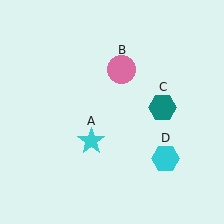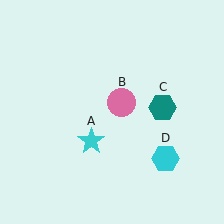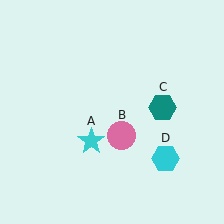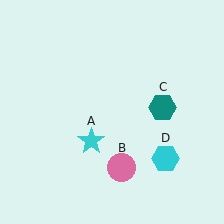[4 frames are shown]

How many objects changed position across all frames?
1 object changed position: pink circle (object B).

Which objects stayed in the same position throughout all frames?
Cyan star (object A) and teal hexagon (object C) and cyan hexagon (object D) remained stationary.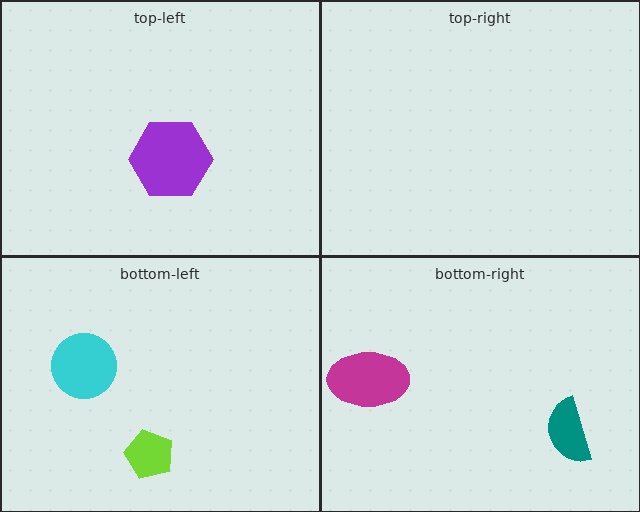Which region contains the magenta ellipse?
The bottom-right region.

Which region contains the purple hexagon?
The top-left region.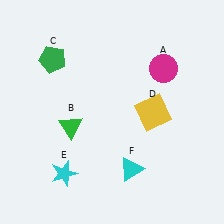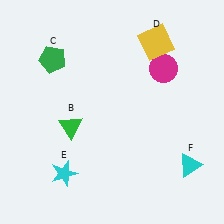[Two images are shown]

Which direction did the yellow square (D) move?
The yellow square (D) moved up.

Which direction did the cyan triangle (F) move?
The cyan triangle (F) moved right.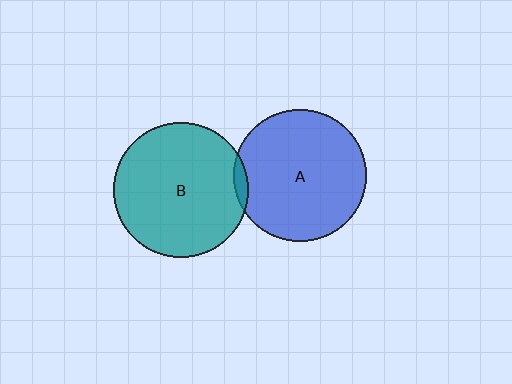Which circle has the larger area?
Circle B (teal).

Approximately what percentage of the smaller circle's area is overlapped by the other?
Approximately 5%.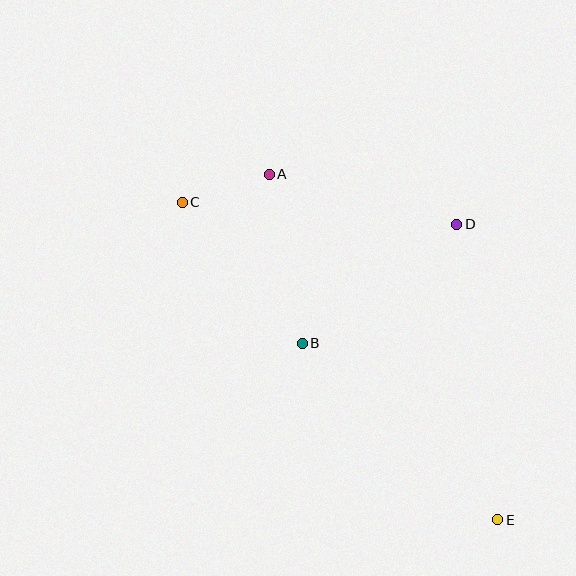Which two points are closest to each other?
Points A and C are closest to each other.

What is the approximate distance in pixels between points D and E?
The distance between D and E is approximately 298 pixels.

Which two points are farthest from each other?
Points C and E are farthest from each other.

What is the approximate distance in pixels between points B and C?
The distance between B and C is approximately 185 pixels.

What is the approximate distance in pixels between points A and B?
The distance between A and B is approximately 172 pixels.